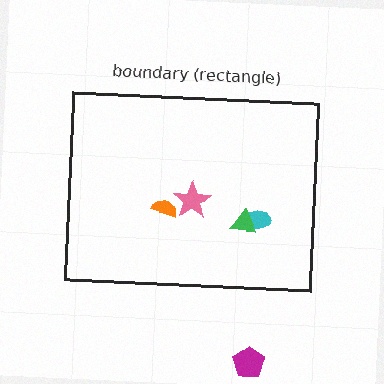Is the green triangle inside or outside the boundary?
Inside.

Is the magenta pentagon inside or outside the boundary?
Outside.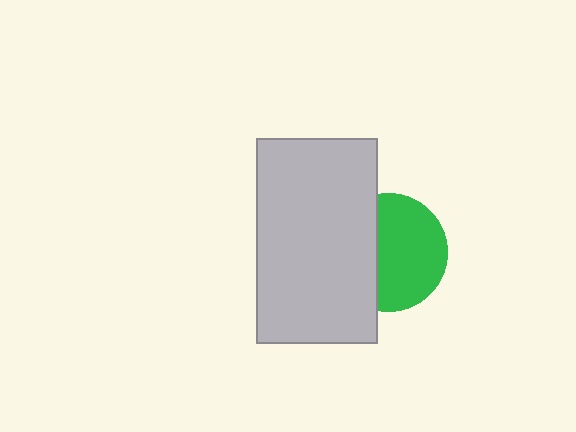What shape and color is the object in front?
The object in front is a light gray rectangle.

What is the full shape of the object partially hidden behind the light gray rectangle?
The partially hidden object is a green circle.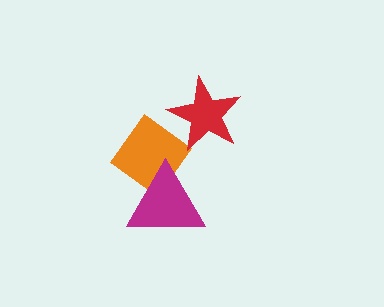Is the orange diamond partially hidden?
Yes, it is partially covered by another shape.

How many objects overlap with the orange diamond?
2 objects overlap with the orange diamond.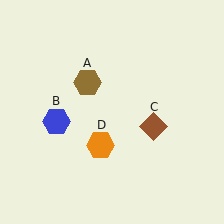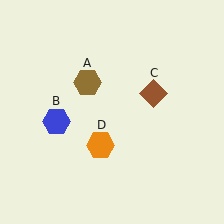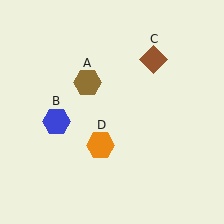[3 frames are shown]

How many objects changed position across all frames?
1 object changed position: brown diamond (object C).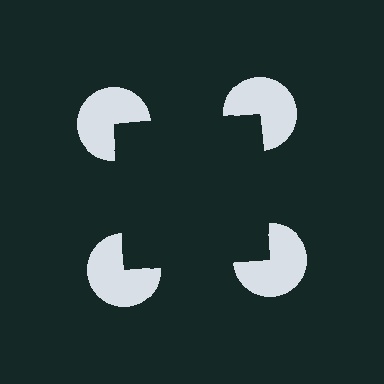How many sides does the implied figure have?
4 sides.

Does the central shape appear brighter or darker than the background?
It typically appears slightly darker than the background, even though no actual brightness change is drawn.